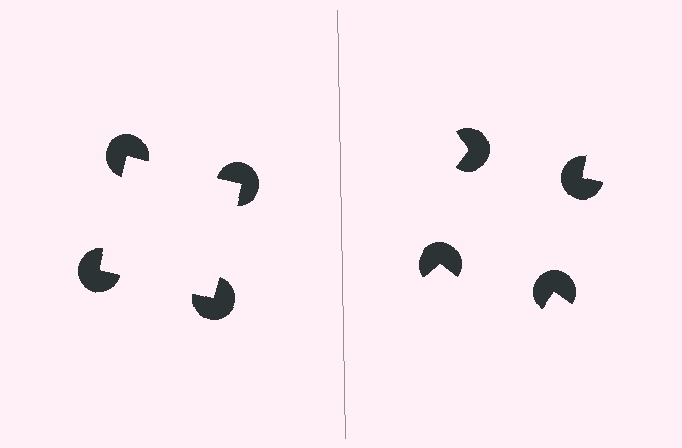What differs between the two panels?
The pac-man discs are positioned identically on both sides; only the wedge orientations differ. On the left they align to a square; on the right they are misaligned.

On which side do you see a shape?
An illusory square appears on the left side. On the right side the wedge cuts are rotated, so no coherent shape forms.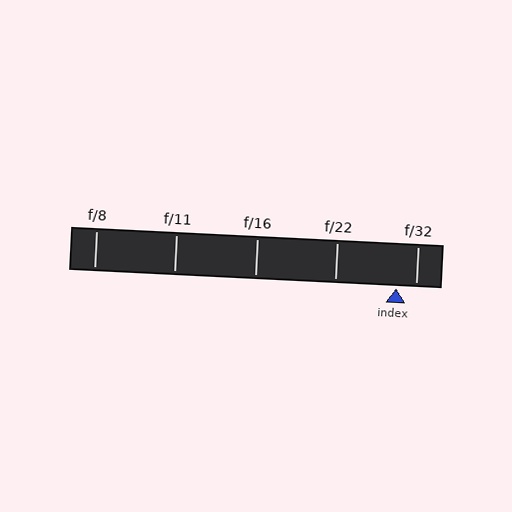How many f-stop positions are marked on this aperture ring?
There are 5 f-stop positions marked.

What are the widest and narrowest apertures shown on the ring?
The widest aperture shown is f/8 and the narrowest is f/32.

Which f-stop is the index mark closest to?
The index mark is closest to f/32.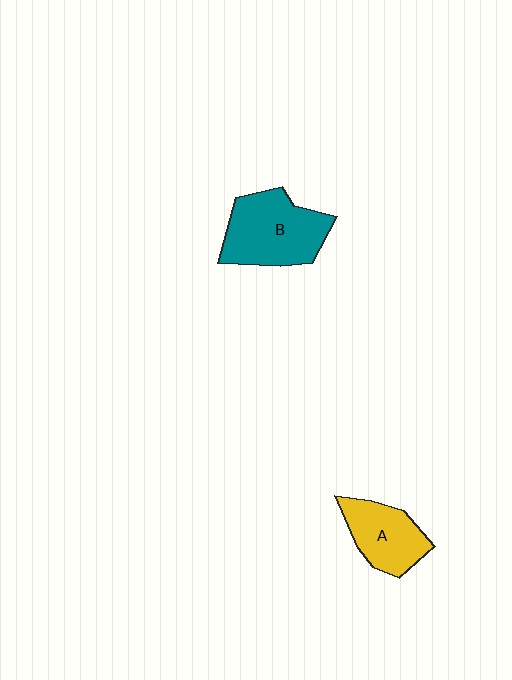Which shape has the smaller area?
Shape A (yellow).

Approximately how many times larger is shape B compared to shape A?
Approximately 1.4 times.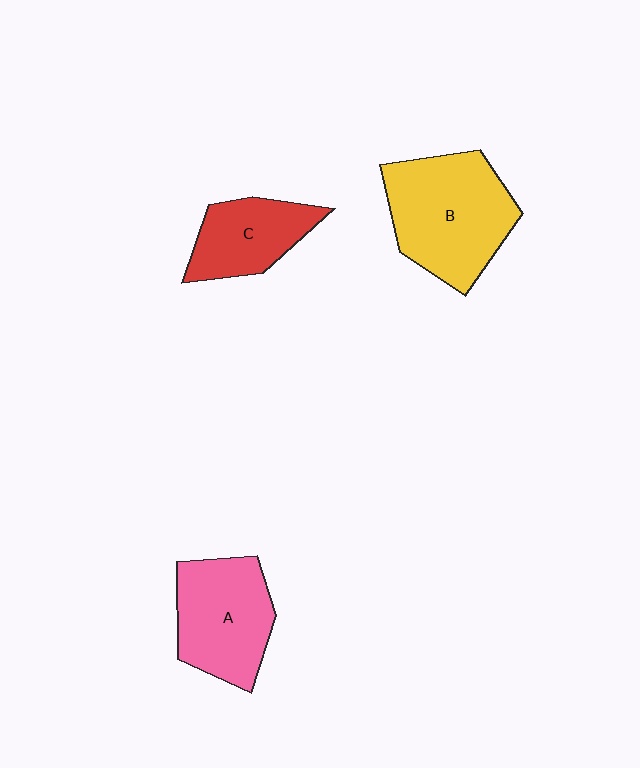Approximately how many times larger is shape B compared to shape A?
Approximately 1.2 times.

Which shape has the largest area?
Shape B (yellow).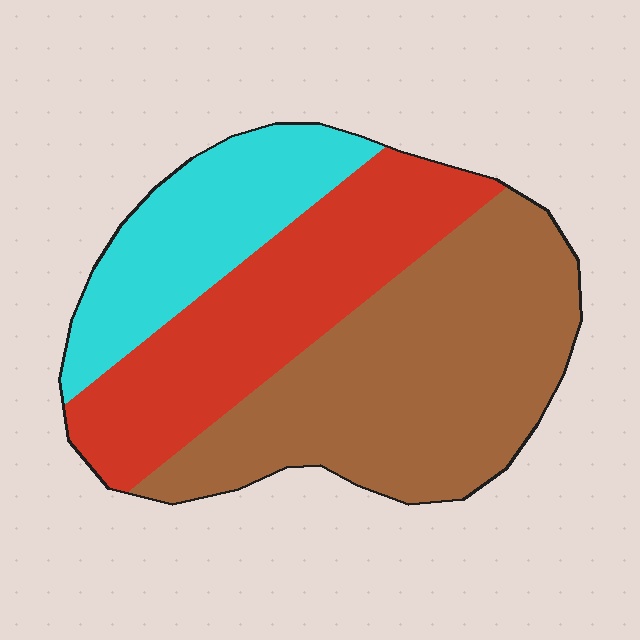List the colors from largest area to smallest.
From largest to smallest: brown, red, cyan.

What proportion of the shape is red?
Red covers about 30% of the shape.